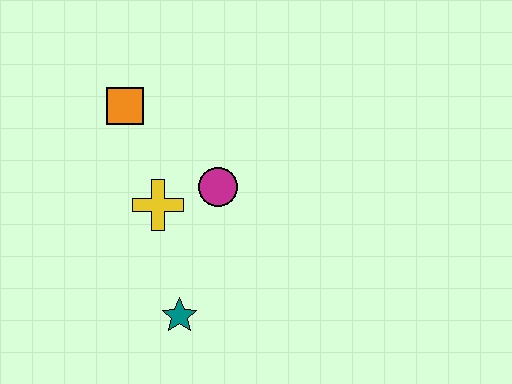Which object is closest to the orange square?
The yellow cross is closest to the orange square.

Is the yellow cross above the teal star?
Yes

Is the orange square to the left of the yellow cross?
Yes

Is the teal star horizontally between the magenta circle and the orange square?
Yes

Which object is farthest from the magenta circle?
The teal star is farthest from the magenta circle.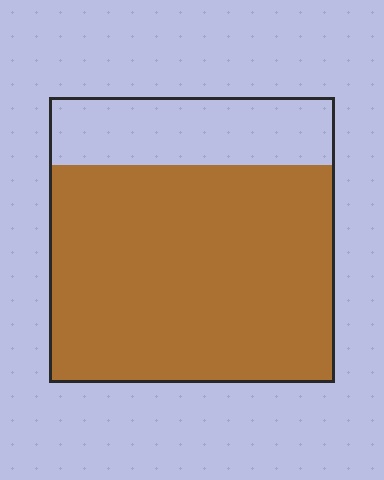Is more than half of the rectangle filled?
Yes.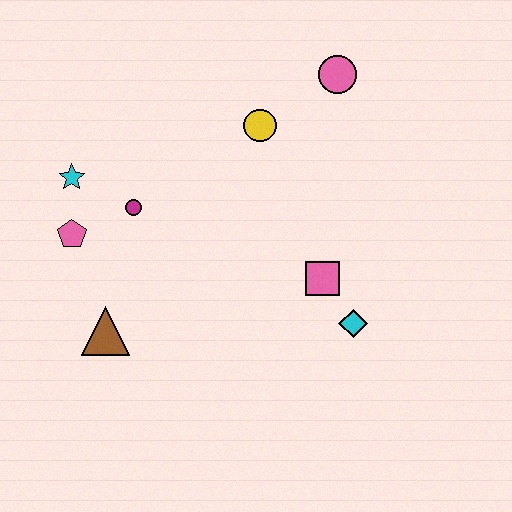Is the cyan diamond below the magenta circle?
Yes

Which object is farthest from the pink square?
The cyan star is farthest from the pink square.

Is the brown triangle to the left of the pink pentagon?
No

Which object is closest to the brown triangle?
The pink pentagon is closest to the brown triangle.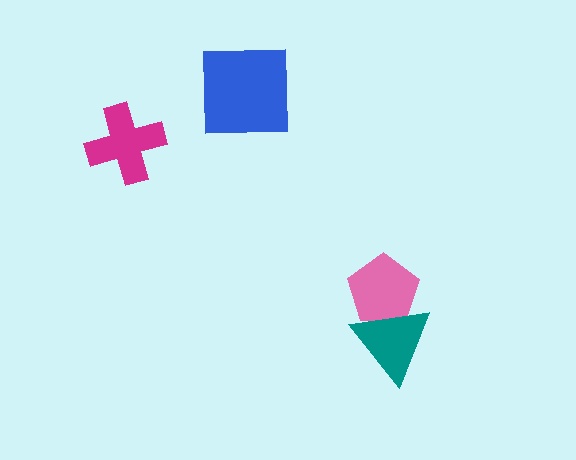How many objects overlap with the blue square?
0 objects overlap with the blue square.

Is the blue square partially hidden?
No, no other shape covers it.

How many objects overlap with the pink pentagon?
1 object overlaps with the pink pentagon.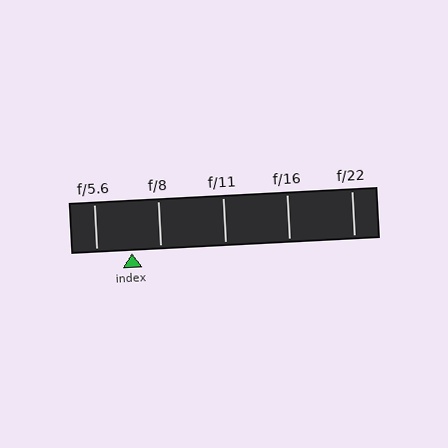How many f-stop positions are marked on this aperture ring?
There are 5 f-stop positions marked.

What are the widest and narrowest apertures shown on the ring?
The widest aperture shown is f/5.6 and the narrowest is f/22.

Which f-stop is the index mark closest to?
The index mark is closest to f/8.